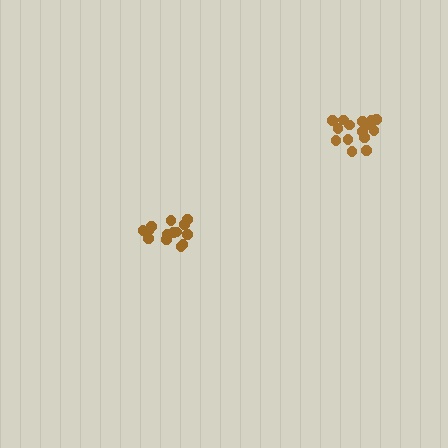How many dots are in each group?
Group 1: 15 dots, Group 2: 14 dots (29 total).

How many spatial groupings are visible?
There are 2 spatial groupings.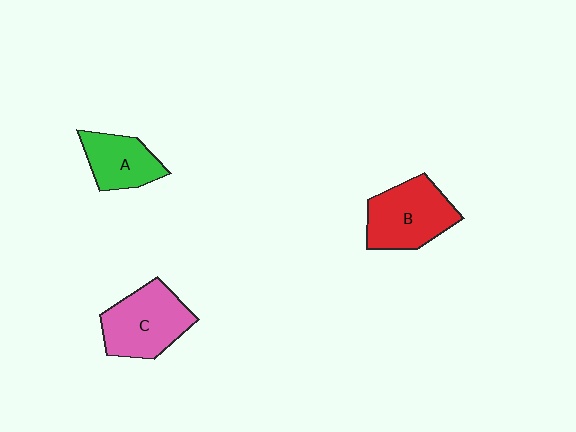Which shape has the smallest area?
Shape A (green).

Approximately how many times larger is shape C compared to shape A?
Approximately 1.4 times.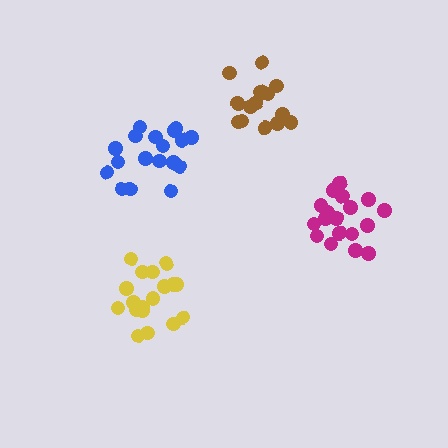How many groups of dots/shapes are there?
There are 4 groups.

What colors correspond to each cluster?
The clusters are colored: magenta, brown, yellow, blue.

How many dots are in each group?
Group 1: 18 dots, Group 2: 15 dots, Group 3: 18 dots, Group 4: 19 dots (70 total).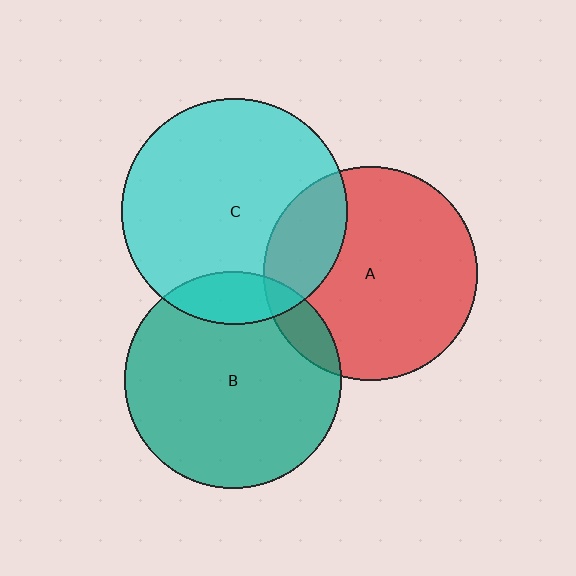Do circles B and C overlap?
Yes.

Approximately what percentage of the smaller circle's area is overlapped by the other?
Approximately 15%.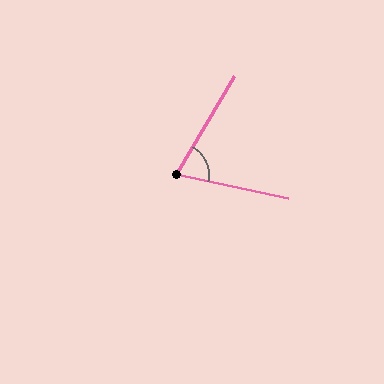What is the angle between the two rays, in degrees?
Approximately 71 degrees.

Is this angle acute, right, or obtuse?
It is acute.